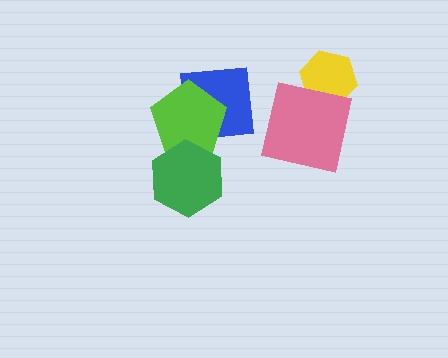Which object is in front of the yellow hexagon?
The pink square is in front of the yellow hexagon.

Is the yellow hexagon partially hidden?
Yes, it is partially covered by another shape.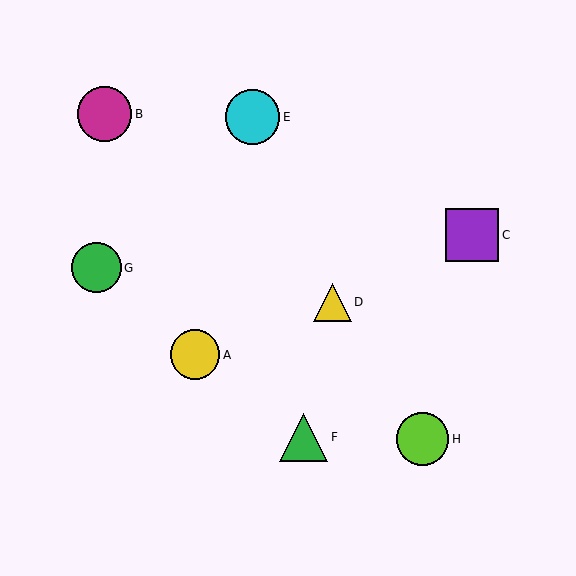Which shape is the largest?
The magenta circle (labeled B) is the largest.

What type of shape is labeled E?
Shape E is a cyan circle.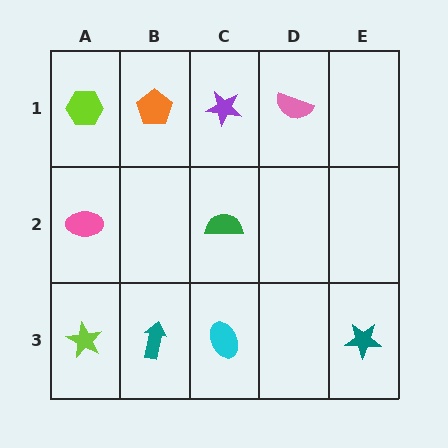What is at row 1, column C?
A purple star.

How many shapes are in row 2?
2 shapes.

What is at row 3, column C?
A cyan ellipse.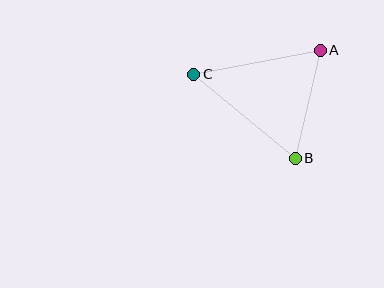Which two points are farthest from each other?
Points B and C are farthest from each other.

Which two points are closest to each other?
Points A and B are closest to each other.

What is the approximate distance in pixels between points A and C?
The distance between A and C is approximately 129 pixels.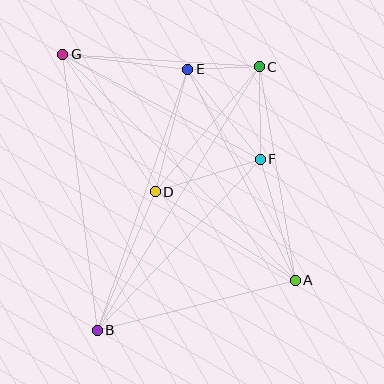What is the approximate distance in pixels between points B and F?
The distance between B and F is approximately 236 pixels.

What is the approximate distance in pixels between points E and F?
The distance between E and F is approximately 115 pixels.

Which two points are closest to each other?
Points C and E are closest to each other.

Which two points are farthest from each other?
Points A and G are farthest from each other.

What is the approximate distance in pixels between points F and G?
The distance between F and G is approximately 224 pixels.